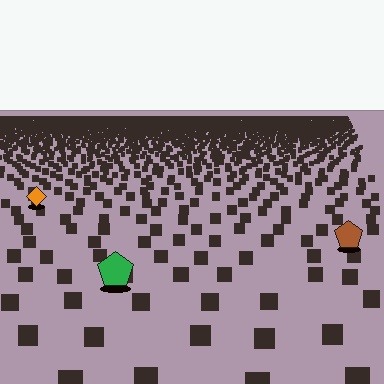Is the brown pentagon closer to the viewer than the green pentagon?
No. The green pentagon is closer — you can tell from the texture gradient: the ground texture is coarser near it.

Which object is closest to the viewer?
The green pentagon is closest. The texture marks near it are larger and more spread out.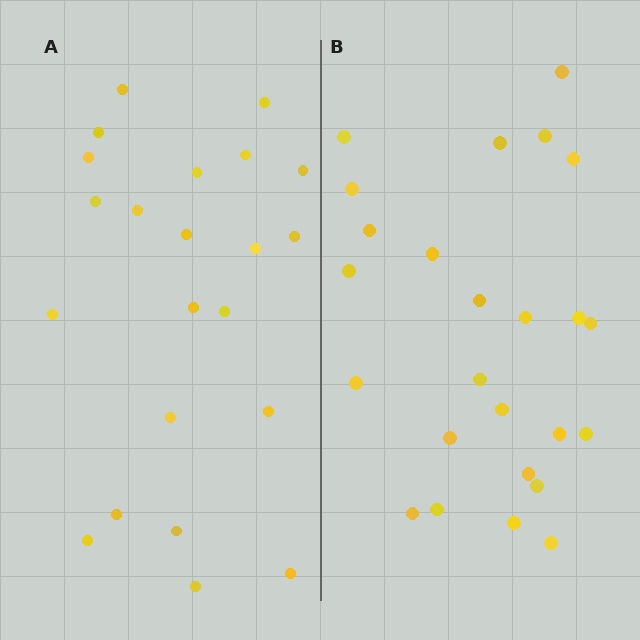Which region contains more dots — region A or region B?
Region B (the right region) has more dots.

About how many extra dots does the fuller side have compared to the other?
Region B has just a few more — roughly 2 or 3 more dots than region A.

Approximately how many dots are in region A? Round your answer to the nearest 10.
About 20 dots. (The exact count is 22, which rounds to 20.)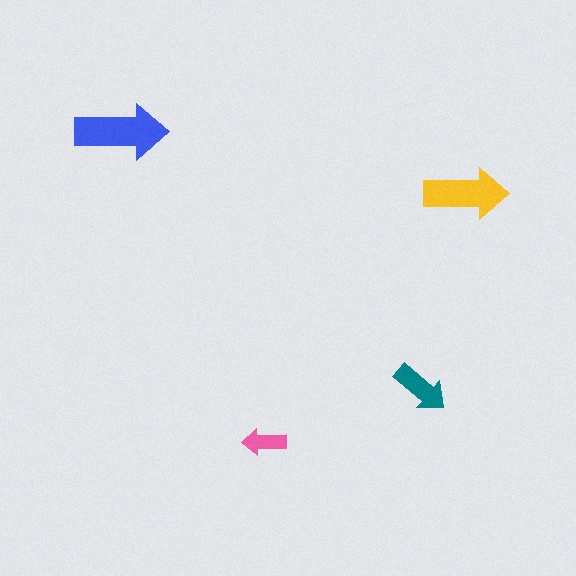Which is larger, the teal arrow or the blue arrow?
The blue one.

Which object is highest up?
The blue arrow is topmost.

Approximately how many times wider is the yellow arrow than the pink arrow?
About 2 times wider.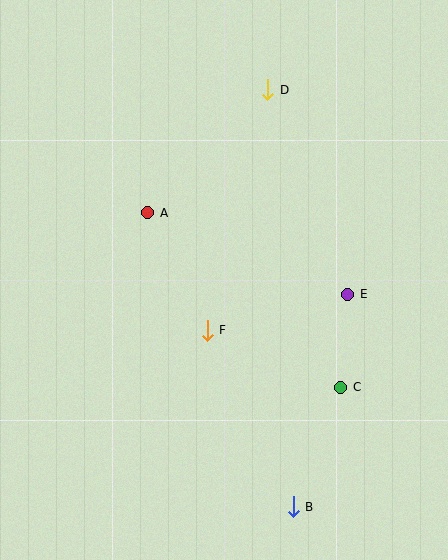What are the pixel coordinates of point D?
Point D is at (268, 90).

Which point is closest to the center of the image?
Point F at (207, 330) is closest to the center.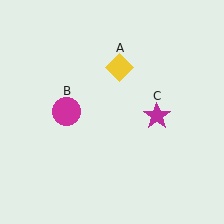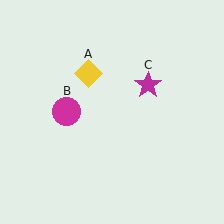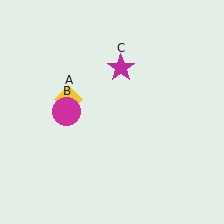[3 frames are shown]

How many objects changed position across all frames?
2 objects changed position: yellow diamond (object A), magenta star (object C).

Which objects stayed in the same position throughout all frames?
Magenta circle (object B) remained stationary.